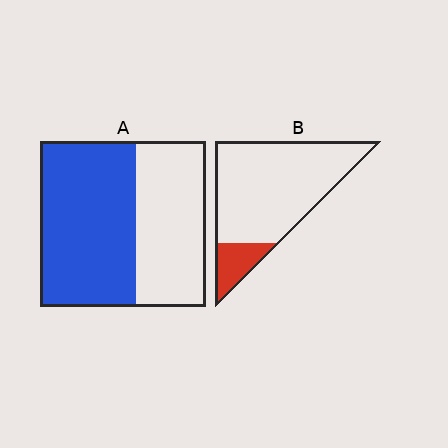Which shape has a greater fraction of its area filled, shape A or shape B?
Shape A.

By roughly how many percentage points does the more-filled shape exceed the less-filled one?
By roughly 45 percentage points (A over B).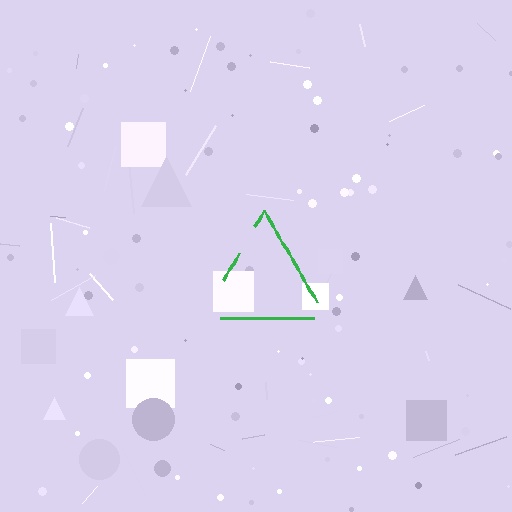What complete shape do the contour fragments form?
The contour fragments form a triangle.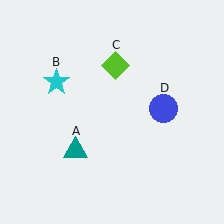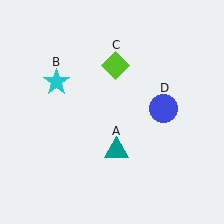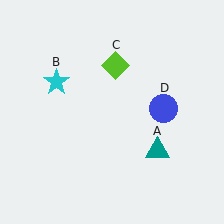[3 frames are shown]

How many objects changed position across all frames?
1 object changed position: teal triangle (object A).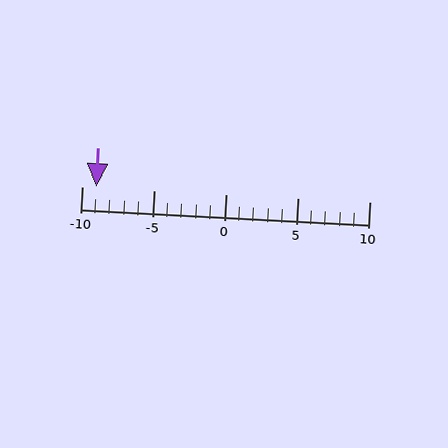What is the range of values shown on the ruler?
The ruler shows values from -10 to 10.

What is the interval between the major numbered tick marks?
The major tick marks are spaced 5 units apart.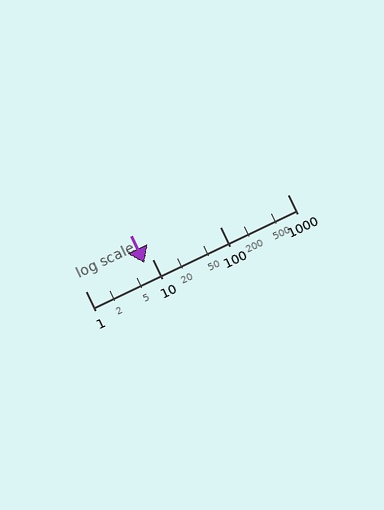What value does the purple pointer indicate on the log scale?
The pointer indicates approximately 7.5.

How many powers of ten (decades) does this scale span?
The scale spans 3 decades, from 1 to 1000.